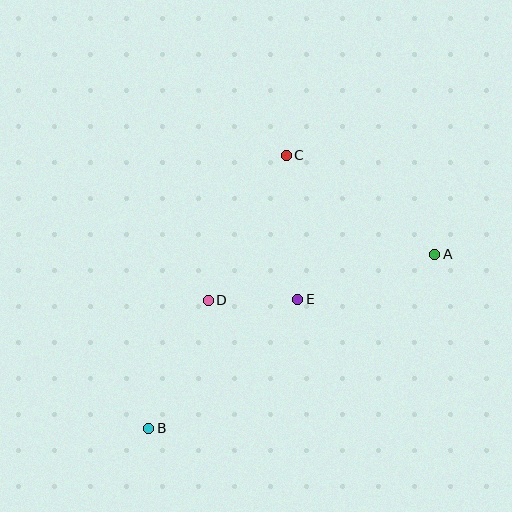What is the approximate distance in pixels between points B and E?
The distance between B and E is approximately 197 pixels.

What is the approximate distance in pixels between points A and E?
The distance between A and E is approximately 144 pixels.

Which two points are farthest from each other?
Points A and B are farthest from each other.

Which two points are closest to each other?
Points D and E are closest to each other.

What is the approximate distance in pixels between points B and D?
The distance between B and D is approximately 142 pixels.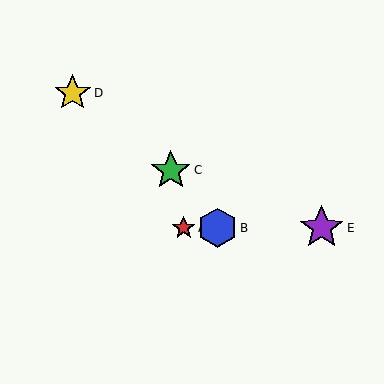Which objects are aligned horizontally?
Objects A, B, E are aligned horizontally.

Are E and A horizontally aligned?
Yes, both are at y≈228.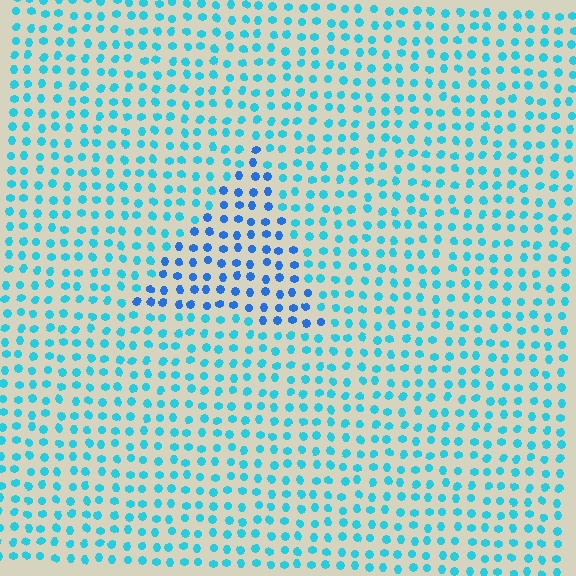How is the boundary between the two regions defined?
The boundary is defined purely by a slight shift in hue (about 30 degrees). Spacing, size, and orientation are identical on both sides.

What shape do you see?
I see a triangle.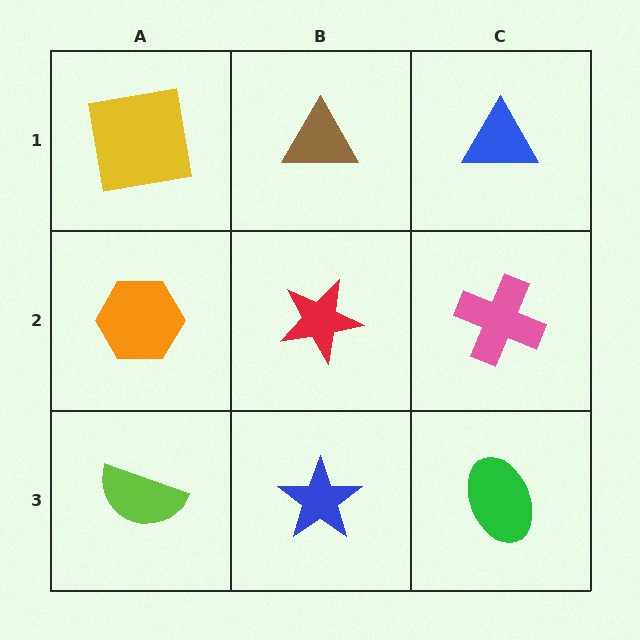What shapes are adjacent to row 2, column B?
A brown triangle (row 1, column B), a blue star (row 3, column B), an orange hexagon (row 2, column A), a pink cross (row 2, column C).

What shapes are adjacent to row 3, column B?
A red star (row 2, column B), a lime semicircle (row 3, column A), a green ellipse (row 3, column C).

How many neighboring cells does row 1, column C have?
2.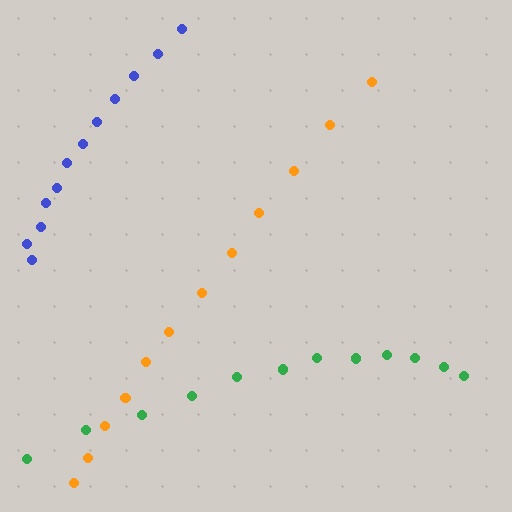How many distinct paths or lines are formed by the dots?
There are 3 distinct paths.